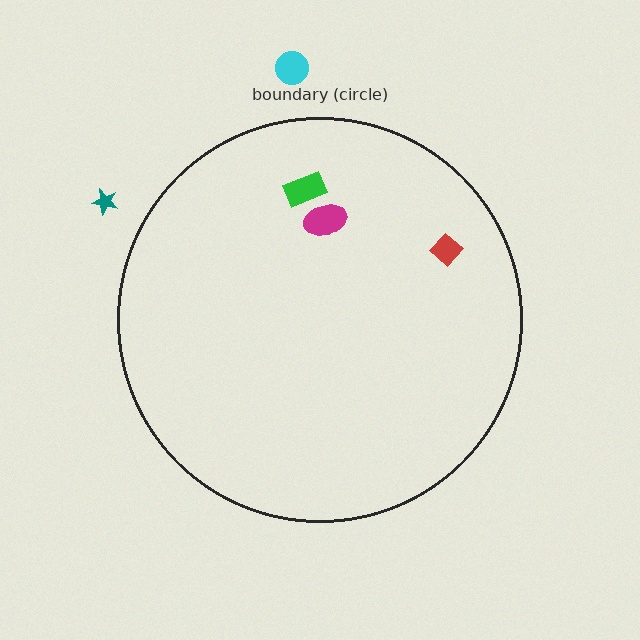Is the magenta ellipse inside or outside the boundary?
Inside.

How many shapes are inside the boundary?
3 inside, 2 outside.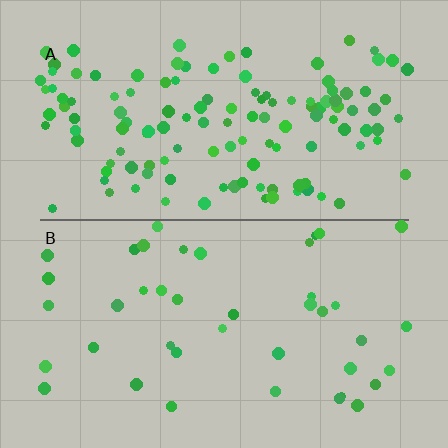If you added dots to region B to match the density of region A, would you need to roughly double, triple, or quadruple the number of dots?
Approximately triple.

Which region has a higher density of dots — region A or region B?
A (the top).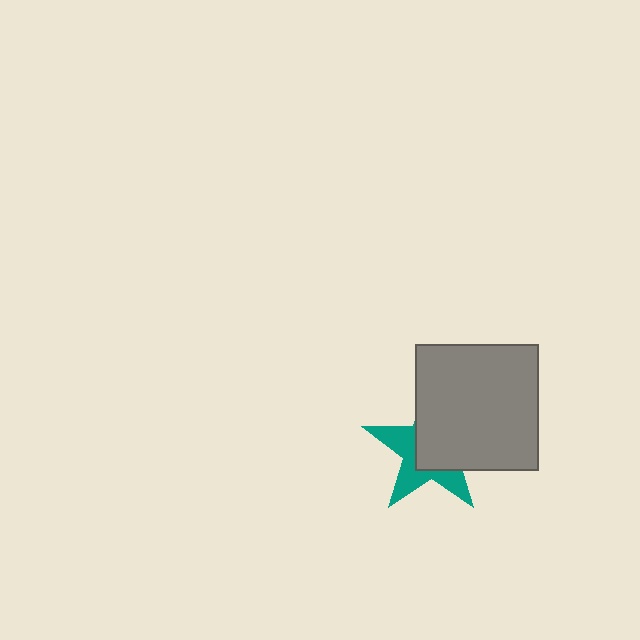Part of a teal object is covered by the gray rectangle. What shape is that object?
It is a star.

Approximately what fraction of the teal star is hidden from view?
Roughly 56% of the teal star is hidden behind the gray rectangle.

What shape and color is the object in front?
The object in front is a gray rectangle.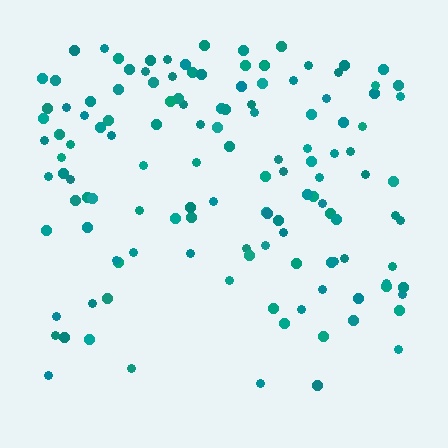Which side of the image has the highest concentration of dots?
The top.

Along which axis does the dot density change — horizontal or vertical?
Vertical.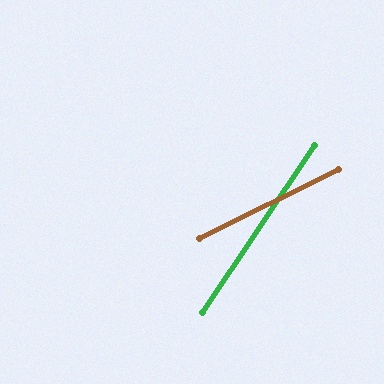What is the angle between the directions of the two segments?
Approximately 30 degrees.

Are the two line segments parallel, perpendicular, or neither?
Neither parallel nor perpendicular — they differ by about 30°.